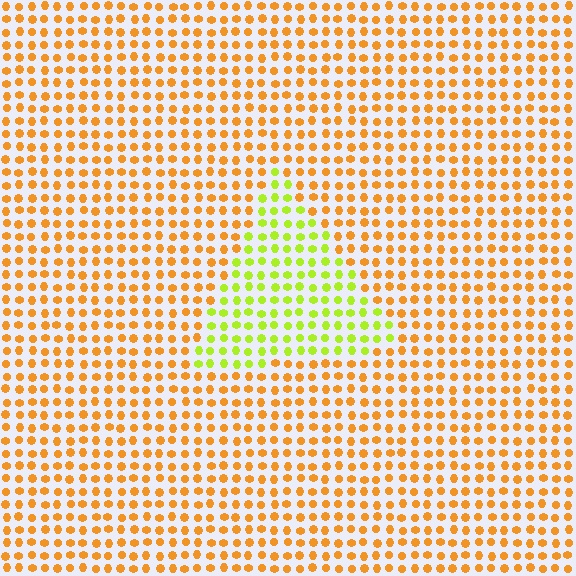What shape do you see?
I see a triangle.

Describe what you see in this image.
The image is filled with small orange elements in a uniform arrangement. A triangle-shaped region is visible where the elements are tinted to a slightly different hue, forming a subtle color boundary.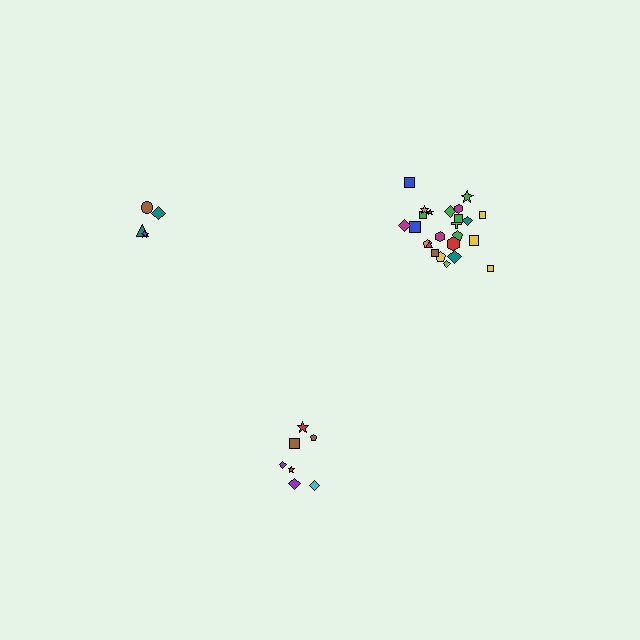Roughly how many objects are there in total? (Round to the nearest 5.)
Roughly 35 objects in total.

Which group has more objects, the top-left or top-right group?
The top-right group.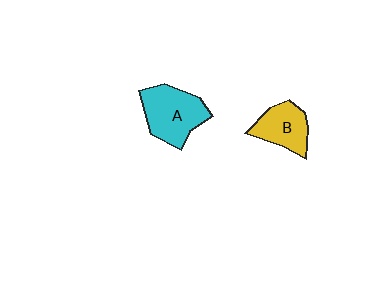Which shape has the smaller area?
Shape B (yellow).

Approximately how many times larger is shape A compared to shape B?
Approximately 1.4 times.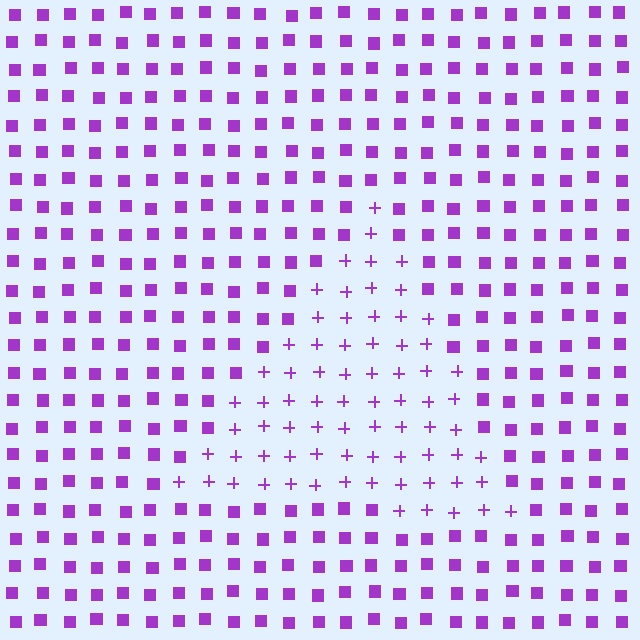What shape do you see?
I see a triangle.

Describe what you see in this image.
The image is filled with small purple elements arranged in a uniform grid. A triangle-shaped region contains plus signs, while the surrounding area contains squares. The boundary is defined purely by the change in element shape.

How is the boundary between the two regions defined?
The boundary is defined by a change in element shape: plus signs inside vs. squares outside. All elements share the same color and spacing.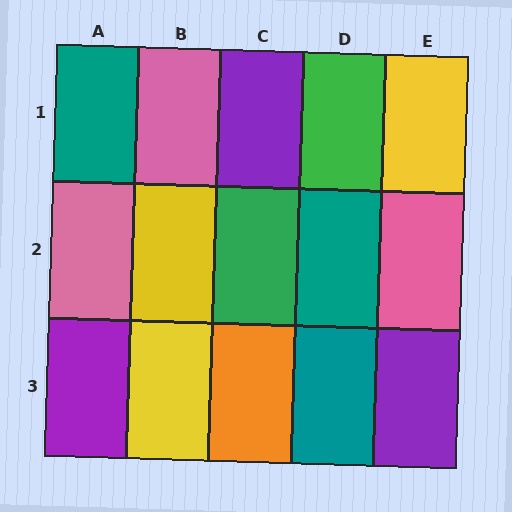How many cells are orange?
1 cell is orange.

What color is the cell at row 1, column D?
Green.